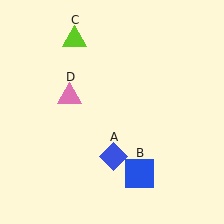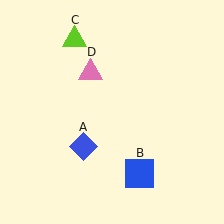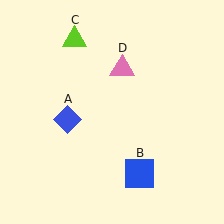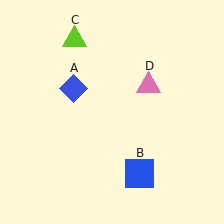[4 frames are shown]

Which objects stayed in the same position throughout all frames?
Blue square (object B) and lime triangle (object C) remained stationary.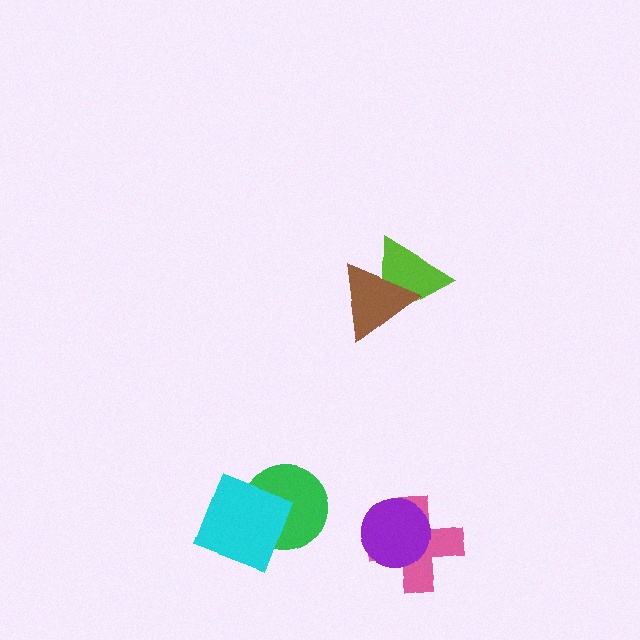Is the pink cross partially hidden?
Yes, it is partially covered by another shape.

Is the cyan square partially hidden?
No, no other shape covers it.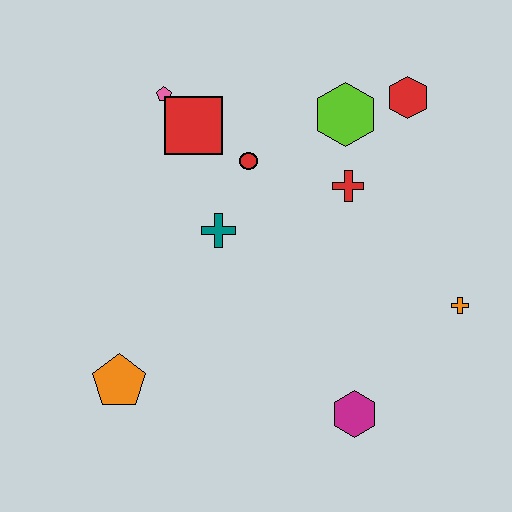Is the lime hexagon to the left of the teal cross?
No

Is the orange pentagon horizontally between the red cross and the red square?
No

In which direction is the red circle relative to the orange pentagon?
The red circle is above the orange pentagon.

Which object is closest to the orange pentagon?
The teal cross is closest to the orange pentagon.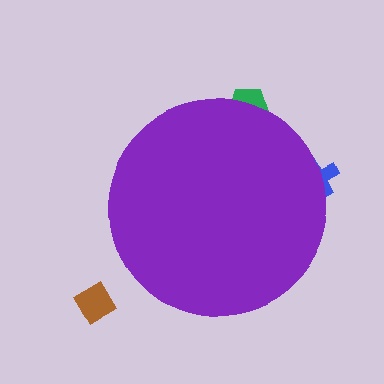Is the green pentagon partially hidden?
Yes, the green pentagon is partially hidden behind the purple circle.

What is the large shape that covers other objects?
A purple circle.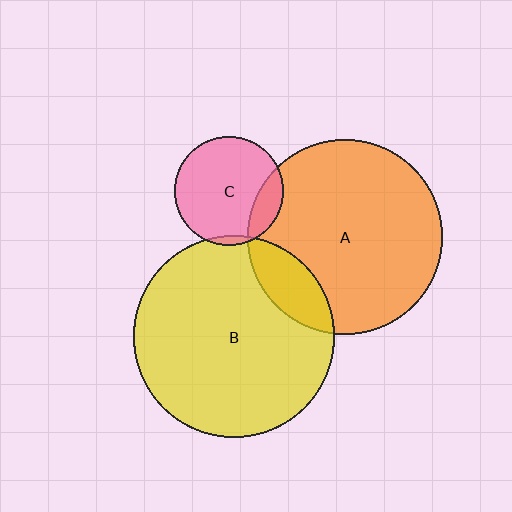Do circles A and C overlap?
Yes.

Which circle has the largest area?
Circle B (yellow).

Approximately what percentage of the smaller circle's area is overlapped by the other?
Approximately 15%.